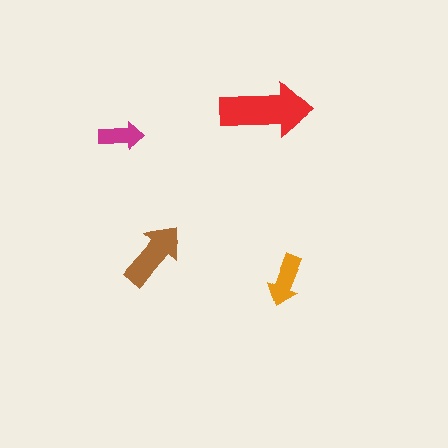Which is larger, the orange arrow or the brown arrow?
The brown one.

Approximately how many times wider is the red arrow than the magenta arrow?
About 2 times wider.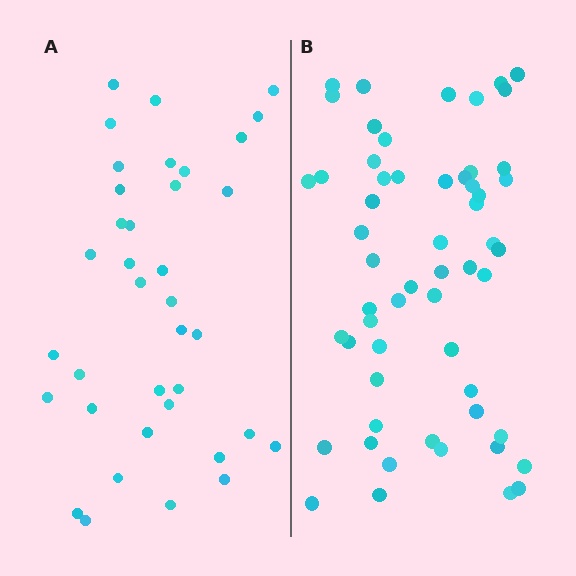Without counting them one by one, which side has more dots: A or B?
Region B (the right region) has more dots.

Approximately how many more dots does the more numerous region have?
Region B has approximately 20 more dots than region A.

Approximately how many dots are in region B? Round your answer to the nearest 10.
About 60 dots. (The exact count is 57, which rounds to 60.)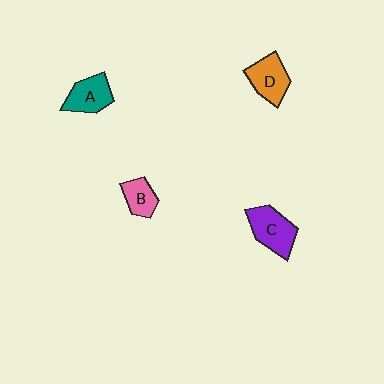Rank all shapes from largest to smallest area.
From largest to smallest: C (purple), D (orange), A (teal), B (pink).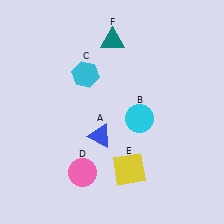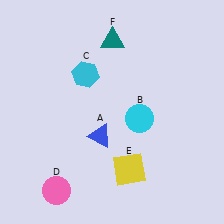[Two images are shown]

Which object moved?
The pink circle (D) moved left.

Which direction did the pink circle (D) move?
The pink circle (D) moved left.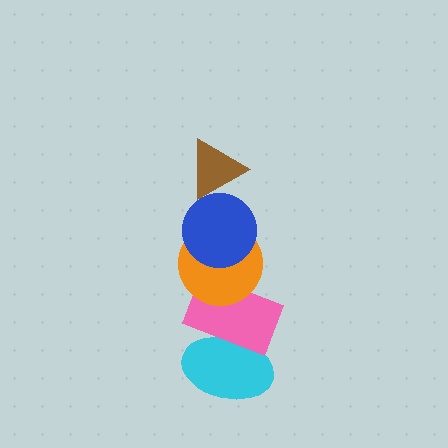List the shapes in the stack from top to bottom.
From top to bottom: the brown triangle, the blue circle, the orange circle, the pink rectangle, the cyan ellipse.